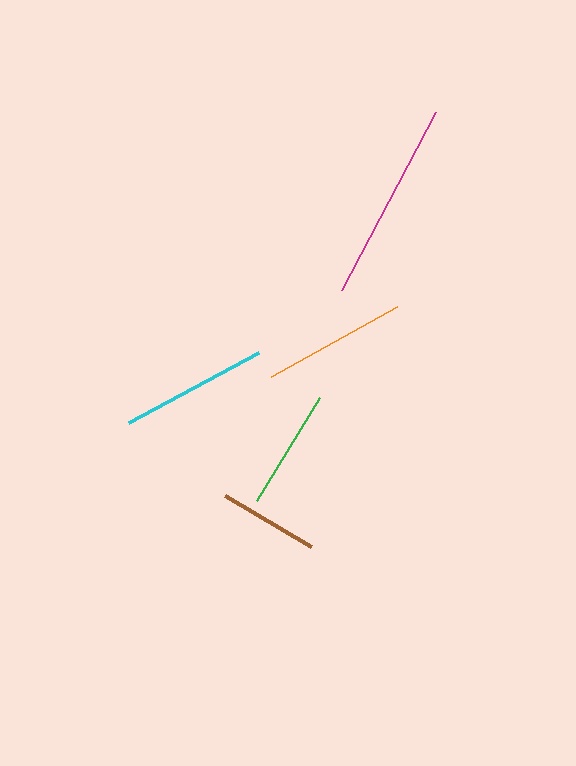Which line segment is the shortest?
The brown line is the shortest at approximately 100 pixels.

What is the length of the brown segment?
The brown segment is approximately 100 pixels long.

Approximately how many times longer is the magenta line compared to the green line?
The magenta line is approximately 1.7 times the length of the green line.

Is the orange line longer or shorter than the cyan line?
The cyan line is longer than the orange line.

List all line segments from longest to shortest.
From longest to shortest: magenta, cyan, orange, green, brown.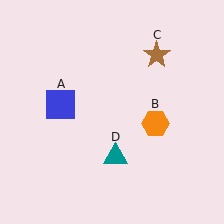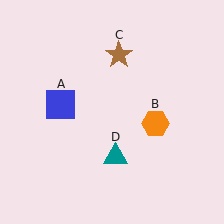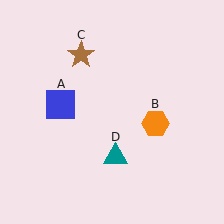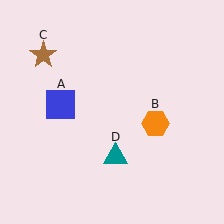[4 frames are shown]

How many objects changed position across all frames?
1 object changed position: brown star (object C).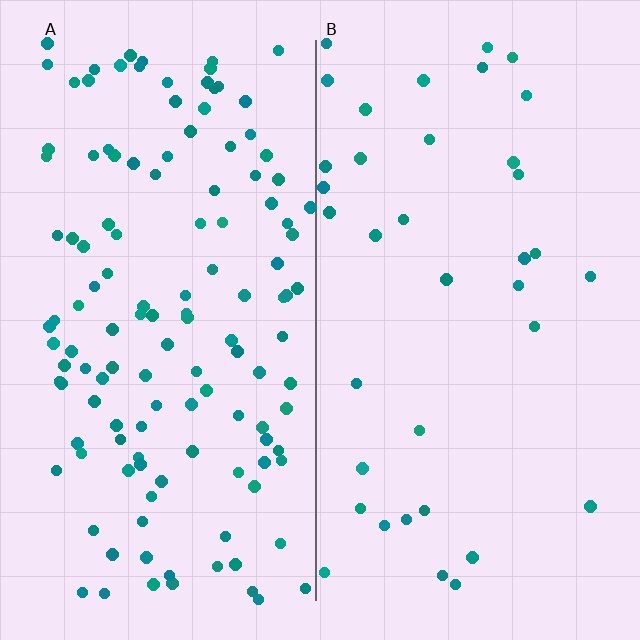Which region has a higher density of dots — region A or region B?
A (the left).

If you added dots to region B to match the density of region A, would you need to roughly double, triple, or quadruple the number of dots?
Approximately quadruple.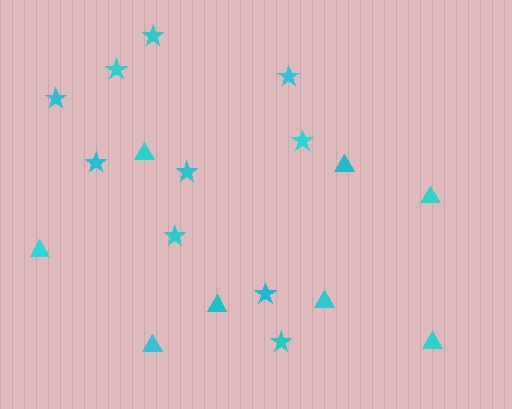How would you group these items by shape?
There are 2 groups: one group of triangles (8) and one group of stars (10).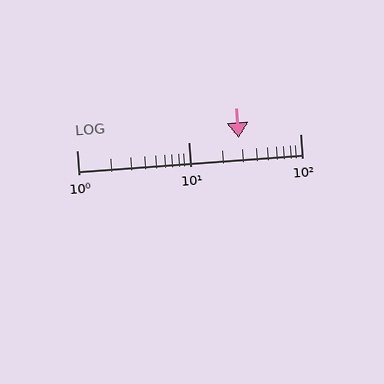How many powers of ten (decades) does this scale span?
The scale spans 2 decades, from 1 to 100.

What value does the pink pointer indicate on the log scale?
The pointer indicates approximately 28.